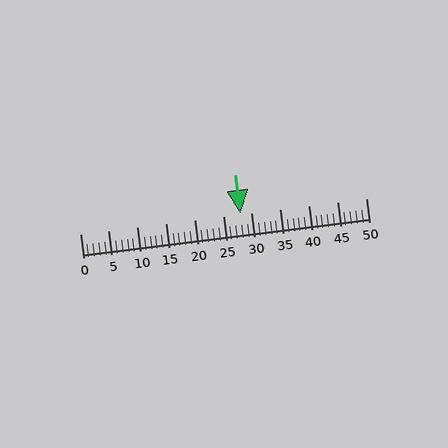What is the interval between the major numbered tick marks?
The major tick marks are spaced 5 units apart.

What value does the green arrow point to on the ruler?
The green arrow points to approximately 28.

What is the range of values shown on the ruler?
The ruler shows values from 0 to 50.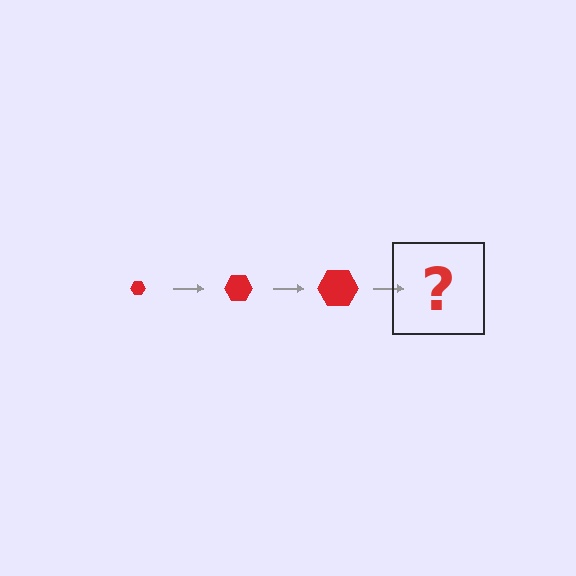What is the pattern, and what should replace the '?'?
The pattern is that the hexagon gets progressively larger each step. The '?' should be a red hexagon, larger than the previous one.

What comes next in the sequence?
The next element should be a red hexagon, larger than the previous one.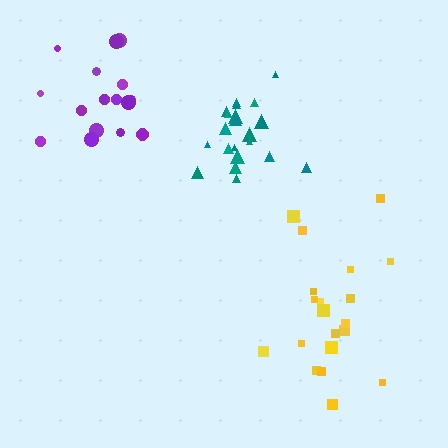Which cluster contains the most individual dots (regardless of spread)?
Teal (23).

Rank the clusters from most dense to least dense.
teal, yellow, purple.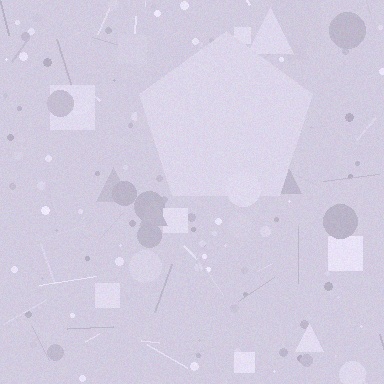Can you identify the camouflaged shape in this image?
The camouflaged shape is a pentagon.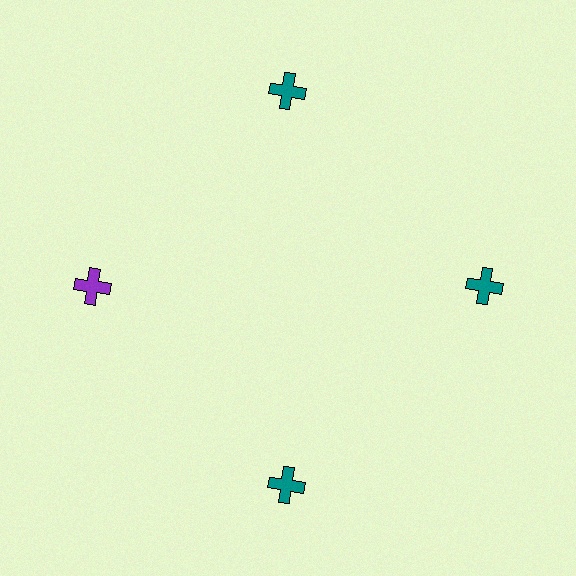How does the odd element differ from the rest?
It has a different color: purple instead of teal.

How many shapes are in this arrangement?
There are 4 shapes arranged in a ring pattern.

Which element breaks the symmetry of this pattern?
The purple cross at roughly the 9 o'clock position breaks the symmetry. All other shapes are teal crosses.